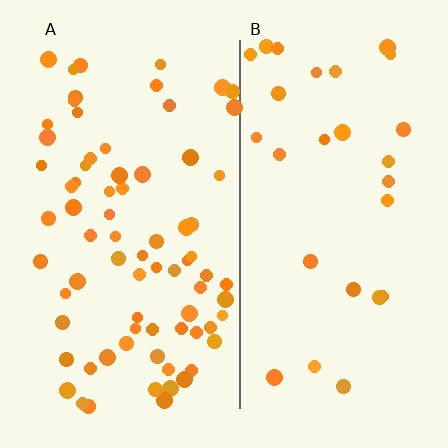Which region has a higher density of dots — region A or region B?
A (the left).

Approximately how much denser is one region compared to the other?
Approximately 2.6× — region A over region B.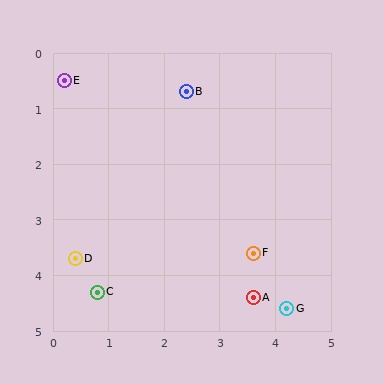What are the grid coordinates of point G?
Point G is at approximately (4.2, 4.6).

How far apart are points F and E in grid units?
Points F and E are about 4.6 grid units apart.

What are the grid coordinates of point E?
Point E is at approximately (0.2, 0.5).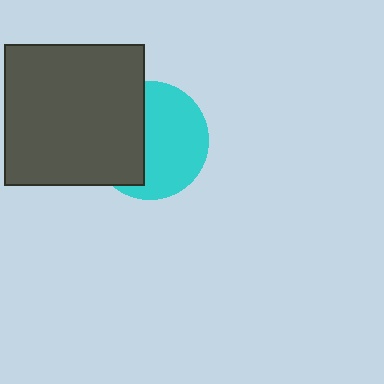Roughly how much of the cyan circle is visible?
About half of it is visible (roughly 58%).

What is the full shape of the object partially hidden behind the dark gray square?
The partially hidden object is a cyan circle.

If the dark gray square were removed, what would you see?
You would see the complete cyan circle.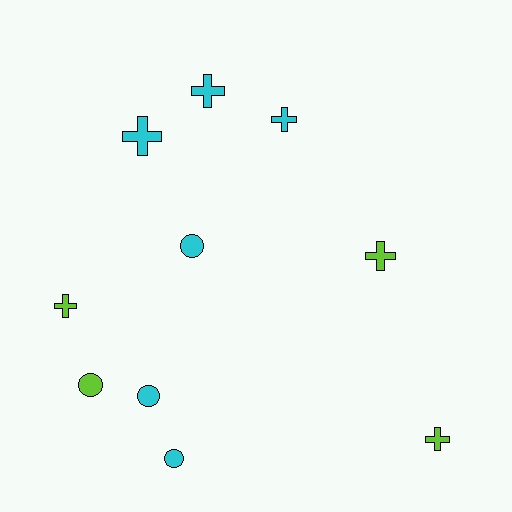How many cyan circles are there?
There are 3 cyan circles.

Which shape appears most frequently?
Cross, with 6 objects.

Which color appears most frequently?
Cyan, with 6 objects.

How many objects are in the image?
There are 10 objects.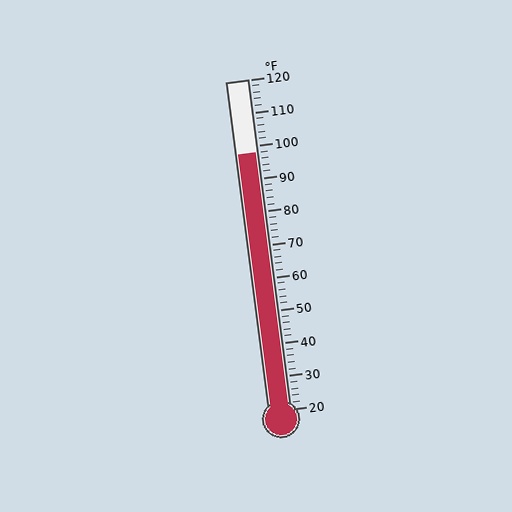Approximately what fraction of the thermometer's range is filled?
The thermometer is filled to approximately 80% of its range.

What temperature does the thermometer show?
The thermometer shows approximately 98°F.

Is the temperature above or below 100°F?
The temperature is below 100°F.